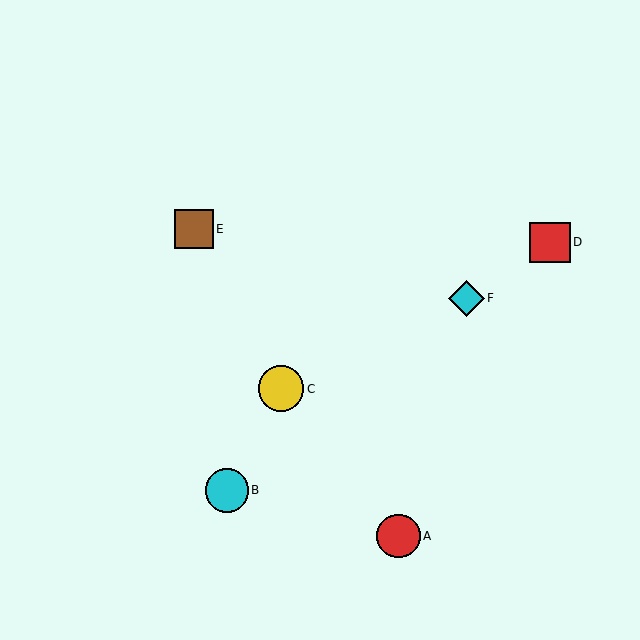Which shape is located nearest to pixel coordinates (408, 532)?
The red circle (labeled A) at (399, 536) is nearest to that location.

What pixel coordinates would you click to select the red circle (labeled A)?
Click at (399, 536) to select the red circle A.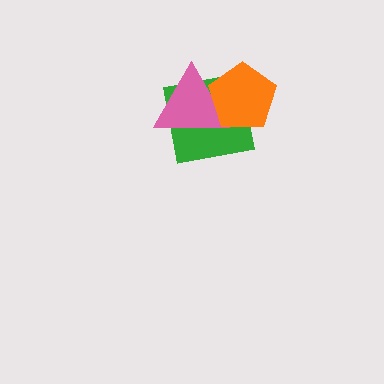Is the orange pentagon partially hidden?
No, no other shape covers it.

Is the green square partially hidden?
Yes, it is partially covered by another shape.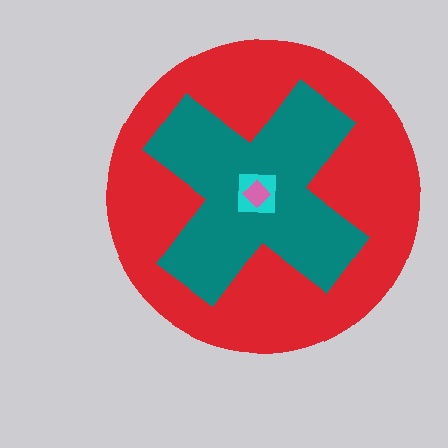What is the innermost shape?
The pink diamond.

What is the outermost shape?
The red circle.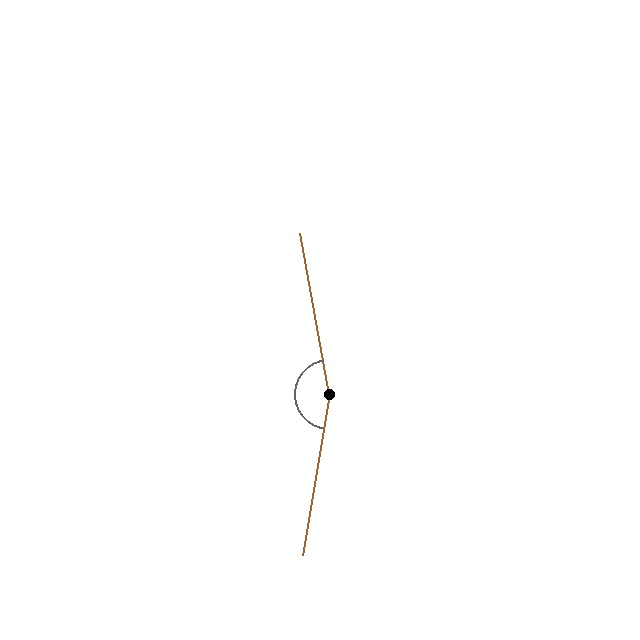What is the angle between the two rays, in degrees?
Approximately 161 degrees.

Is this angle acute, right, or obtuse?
It is obtuse.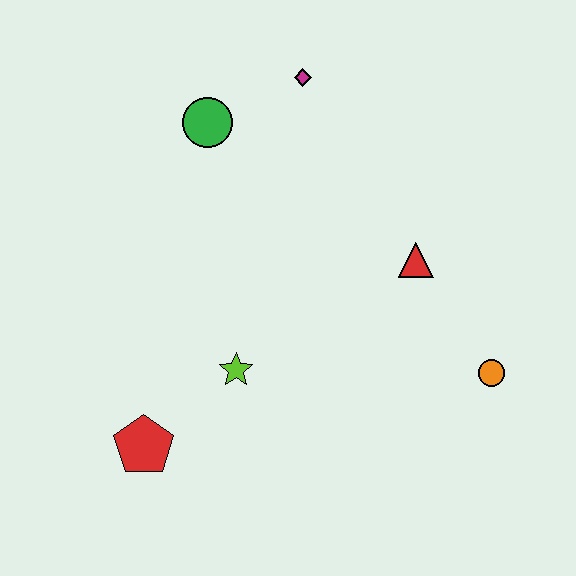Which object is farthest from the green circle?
The orange circle is farthest from the green circle.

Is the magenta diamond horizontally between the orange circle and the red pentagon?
Yes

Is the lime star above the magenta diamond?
No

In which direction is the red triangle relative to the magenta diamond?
The red triangle is below the magenta diamond.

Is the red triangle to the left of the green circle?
No